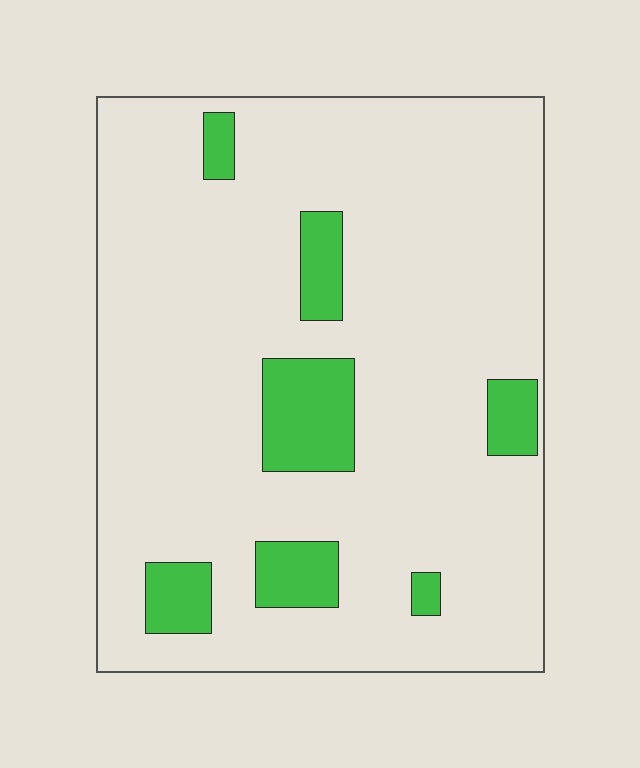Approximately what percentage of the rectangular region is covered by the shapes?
Approximately 15%.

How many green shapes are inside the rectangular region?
7.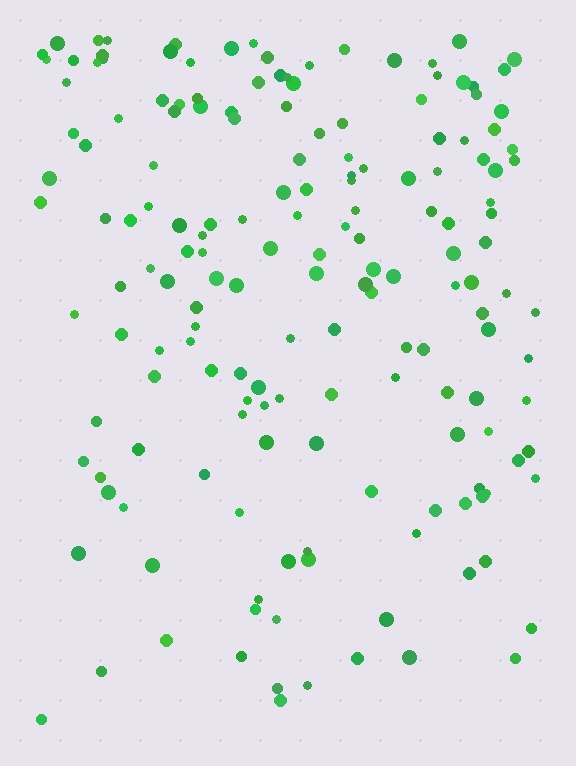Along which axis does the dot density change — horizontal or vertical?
Vertical.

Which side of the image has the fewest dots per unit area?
The bottom.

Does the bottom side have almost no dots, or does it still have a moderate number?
Still a moderate number, just noticeably fewer than the top.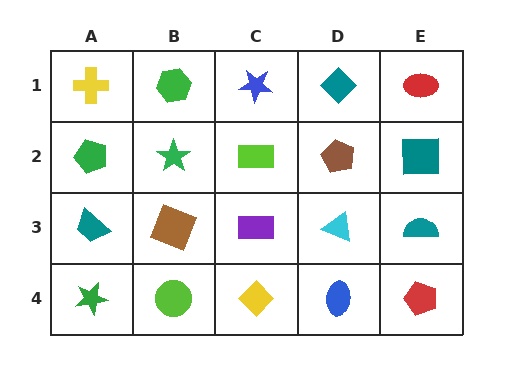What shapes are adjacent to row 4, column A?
A teal trapezoid (row 3, column A), a lime circle (row 4, column B).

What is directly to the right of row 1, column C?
A teal diamond.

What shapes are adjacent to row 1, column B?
A green star (row 2, column B), a yellow cross (row 1, column A), a blue star (row 1, column C).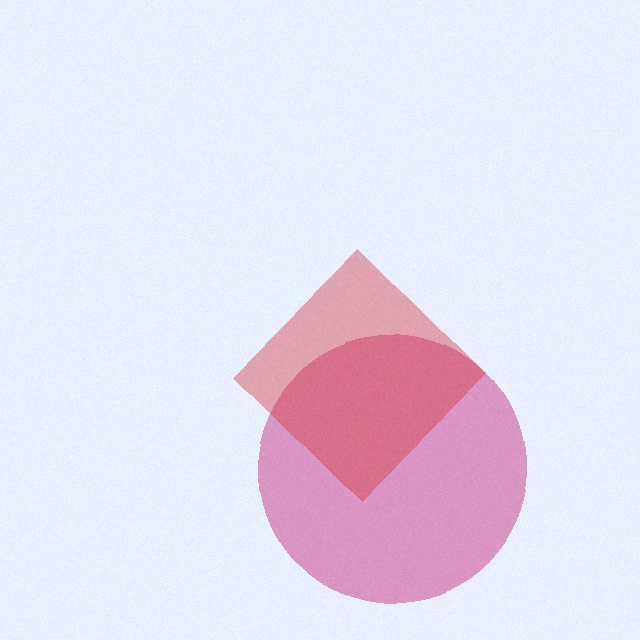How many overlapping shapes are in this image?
There are 2 overlapping shapes in the image.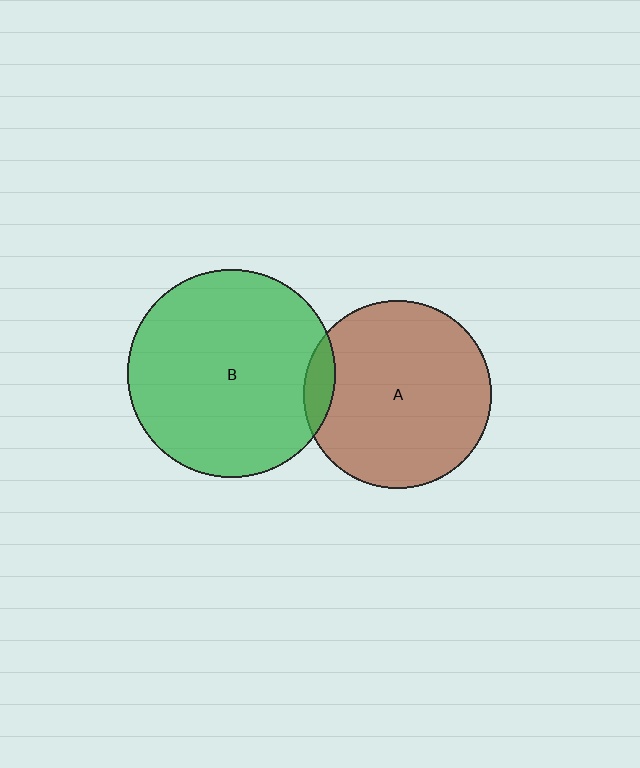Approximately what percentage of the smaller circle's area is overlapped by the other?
Approximately 10%.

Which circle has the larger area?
Circle B (green).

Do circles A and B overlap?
Yes.